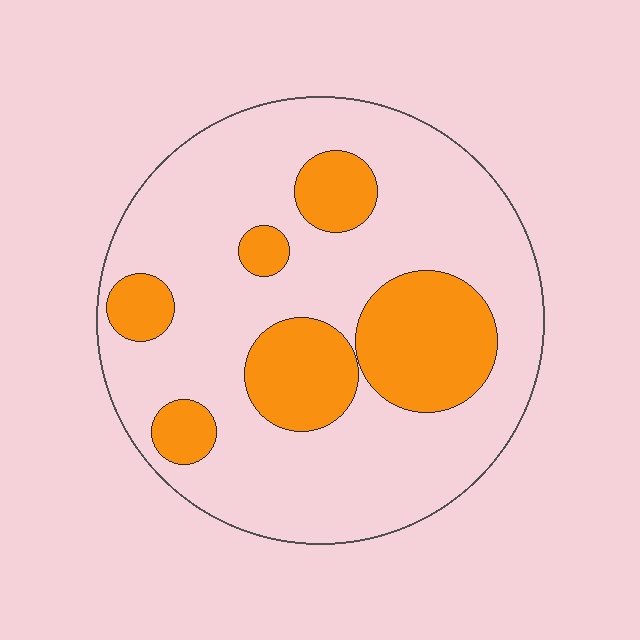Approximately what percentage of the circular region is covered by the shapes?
Approximately 25%.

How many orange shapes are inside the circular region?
6.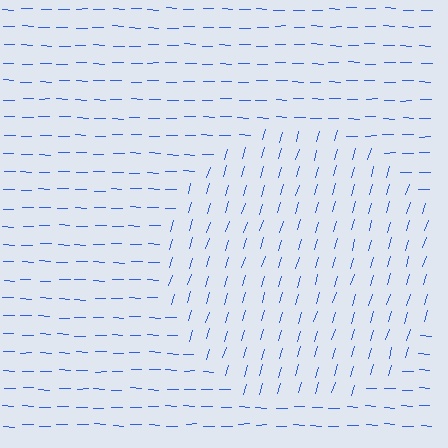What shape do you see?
I see a circle.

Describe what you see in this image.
The image is filled with small blue line segments. A circle region in the image has lines oriented differently from the surrounding lines, creating a visible texture boundary.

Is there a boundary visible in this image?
Yes, there is a texture boundary formed by a change in line orientation.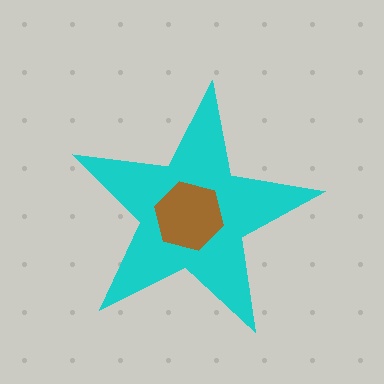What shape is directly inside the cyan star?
The brown hexagon.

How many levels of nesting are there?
2.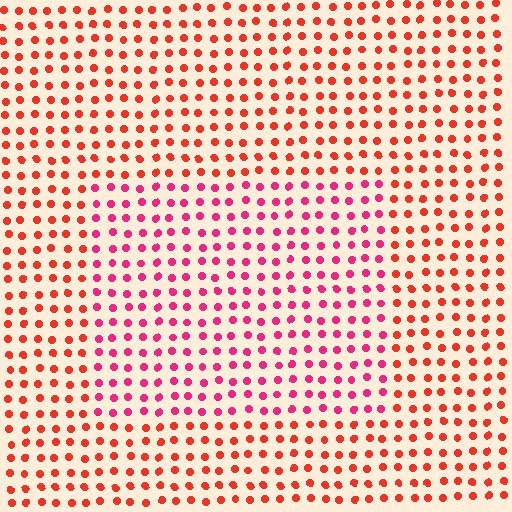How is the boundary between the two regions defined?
The boundary is defined purely by a slight shift in hue (about 32 degrees). Spacing, size, and orientation are identical on both sides.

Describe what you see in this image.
The image is filled with small red elements in a uniform arrangement. A rectangle-shaped region is visible where the elements are tinted to a slightly different hue, forming a subtle color boundary.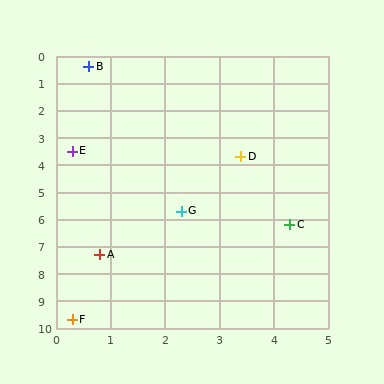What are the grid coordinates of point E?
Point E is at approximately (0.3, 3.5).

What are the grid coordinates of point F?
Point F is at approximately (0.3, 9.7).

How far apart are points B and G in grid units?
Points B and G are about 5.6 grid units apart.